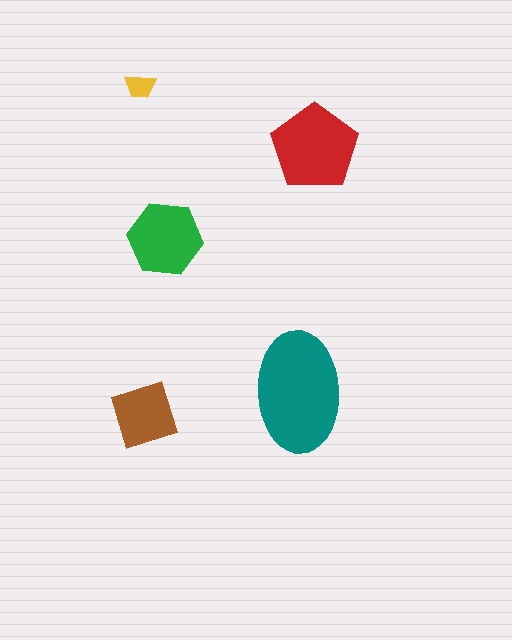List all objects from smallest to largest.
The yellow trapezoid, the brown diamond, the green hexagon, the red pentagon, the teal ellipse.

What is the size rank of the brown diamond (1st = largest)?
4th.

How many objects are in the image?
There are 5 objects in the image.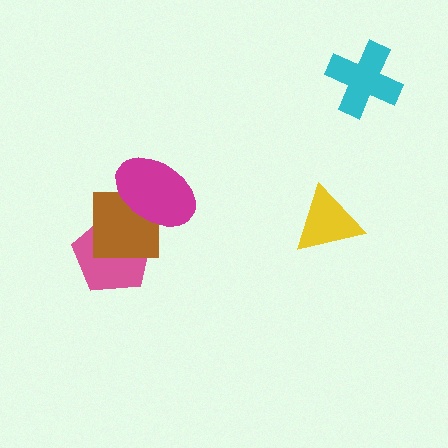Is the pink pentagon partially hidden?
Yes, it is partially covered by another shape.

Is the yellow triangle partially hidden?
No, no other shape covers it.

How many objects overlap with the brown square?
2 objects overlap with the brown square.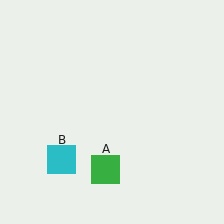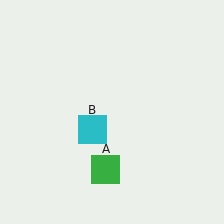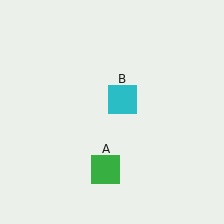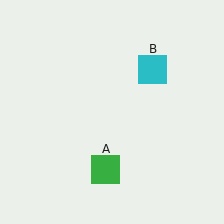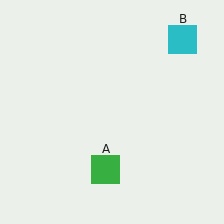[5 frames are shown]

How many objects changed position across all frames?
1 object changed position: cyan square (object B).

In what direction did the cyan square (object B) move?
The cyan square (object B) moved up and to the right.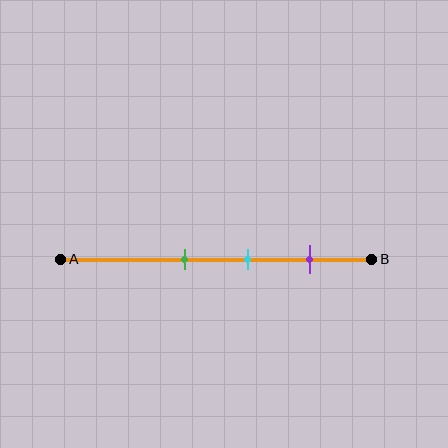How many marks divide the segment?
There are 3 marks dividing the segment.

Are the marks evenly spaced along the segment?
Yes, the marks are approximately evenly spaced.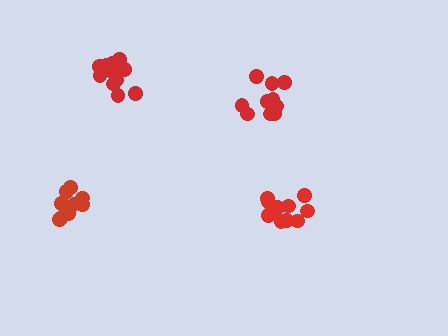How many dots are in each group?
Group 1: 11 dots, Group 2: 11 dots, Group 3: 10 dots, Group 4: 11 dots (43 total).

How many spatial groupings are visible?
There are 4 spatial groupings.